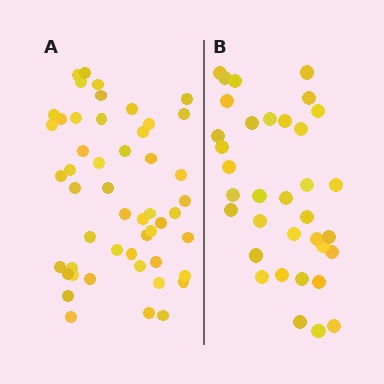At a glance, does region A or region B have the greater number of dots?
Region A (the left region) has more dots.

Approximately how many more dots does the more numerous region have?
Region A has approximately 15 more dots than region B.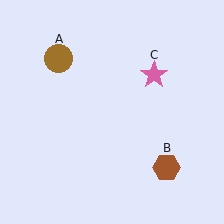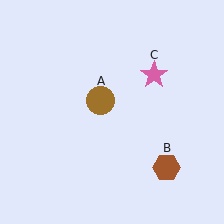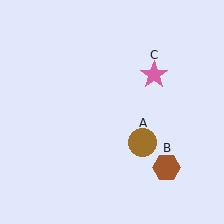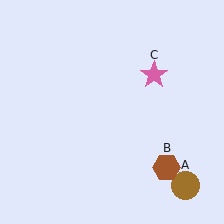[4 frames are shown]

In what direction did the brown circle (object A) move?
The brown circle (object A) moved down and to the right.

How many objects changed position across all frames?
1 object changed position: brown circle (object A).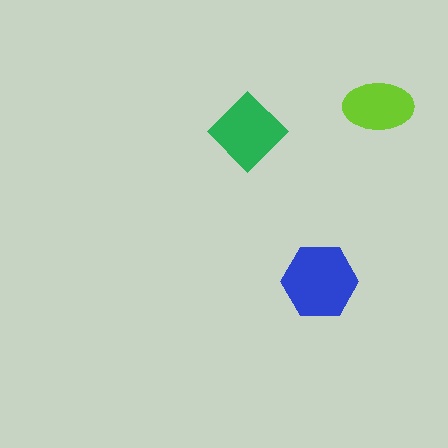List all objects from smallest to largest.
The lime ellipse, the green diamond, the blue hexagon.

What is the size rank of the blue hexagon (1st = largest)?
1st.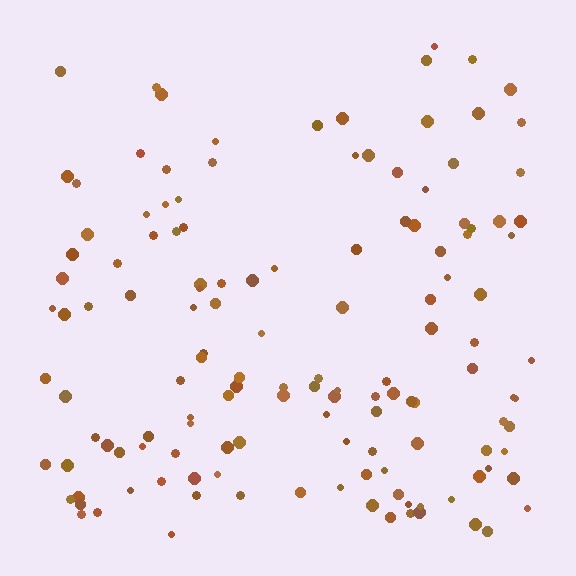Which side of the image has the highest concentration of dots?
The bottom.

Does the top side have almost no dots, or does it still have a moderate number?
Still a moderate number, just noticeably fewer than the bottom.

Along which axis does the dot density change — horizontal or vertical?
Vertical.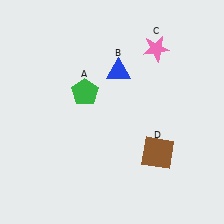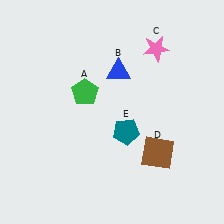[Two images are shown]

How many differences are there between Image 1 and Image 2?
There is 1 difference between the two images.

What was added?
A teal pentagon (E) was added in Image 2.